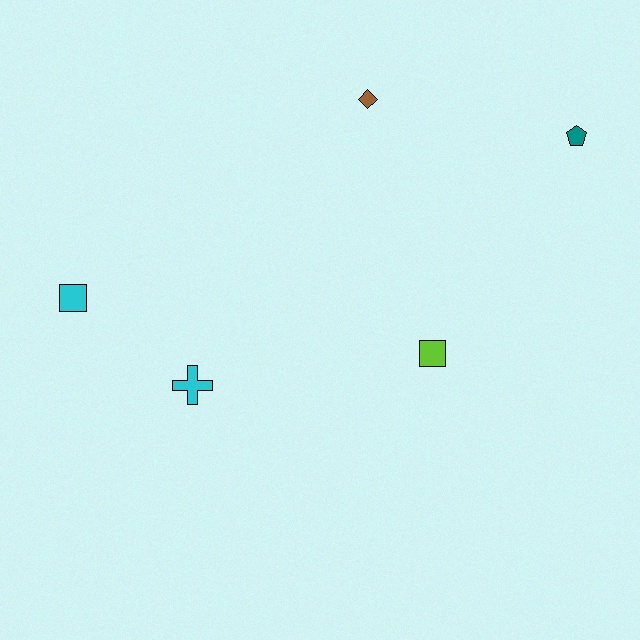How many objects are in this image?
There are 5 objects.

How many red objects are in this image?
There are no red objects.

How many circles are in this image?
There are no circles.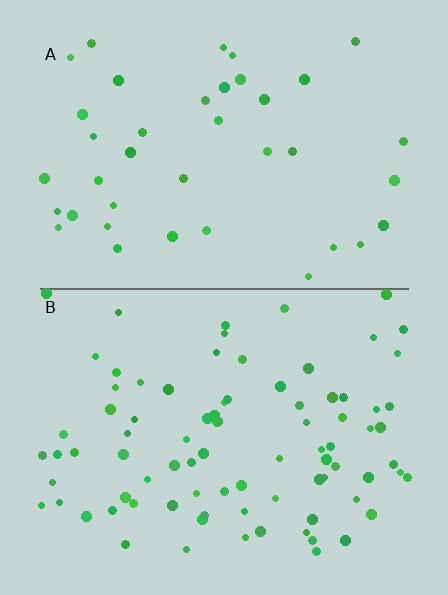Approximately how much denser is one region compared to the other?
Approximately 2.2× — region B over region A.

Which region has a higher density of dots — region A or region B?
B (the bottom).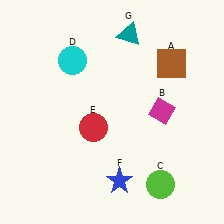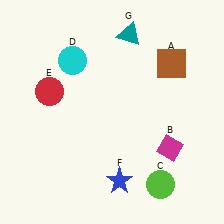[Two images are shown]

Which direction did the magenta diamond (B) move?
The magenta diamond (B) moved down.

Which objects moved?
The objects that moved are: the magenta diamond (B), the red circle (E).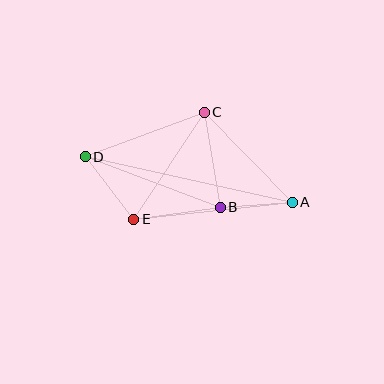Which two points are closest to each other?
Points A and B are closest to each other.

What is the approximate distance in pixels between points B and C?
The distance between B and C is approximately 96 pixels.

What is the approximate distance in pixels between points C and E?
The distance between C and E is approximately 128 pixels.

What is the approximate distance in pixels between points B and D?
The distance between B and D is approximately 144 pixels.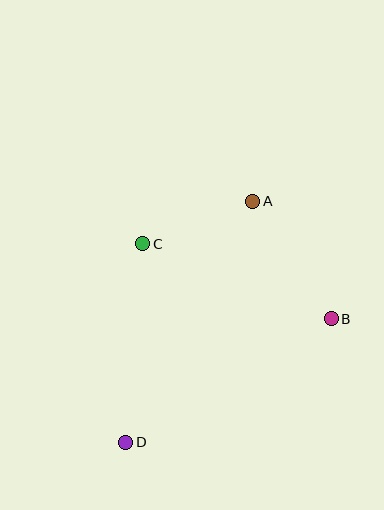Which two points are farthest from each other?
Points A and D are farthest from each other.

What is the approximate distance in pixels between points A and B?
The distance between A and B is approximately 142 pixels.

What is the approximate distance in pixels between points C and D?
The distance between C and D is approximately 199 pixels.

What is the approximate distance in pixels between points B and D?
The distance between B and D is approximately 240 pixels.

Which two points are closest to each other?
Points A and C are closest to each other.